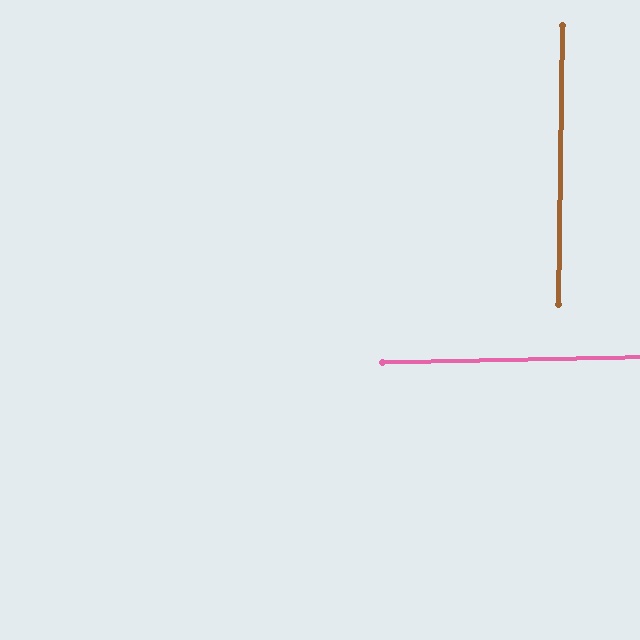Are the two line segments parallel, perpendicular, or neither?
Perpendicular — they meet at approximately 88°.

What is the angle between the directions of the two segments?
Approximately 88 degrees.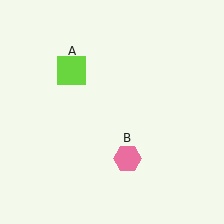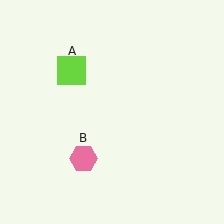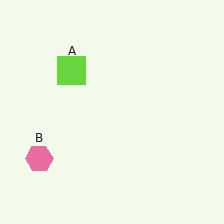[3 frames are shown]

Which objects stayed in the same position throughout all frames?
Lime square (object A) remained stationary.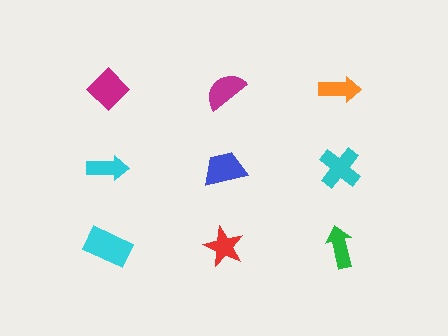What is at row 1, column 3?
An orange arrow.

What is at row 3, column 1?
A cyan rectangle.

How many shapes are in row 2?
3 shapes.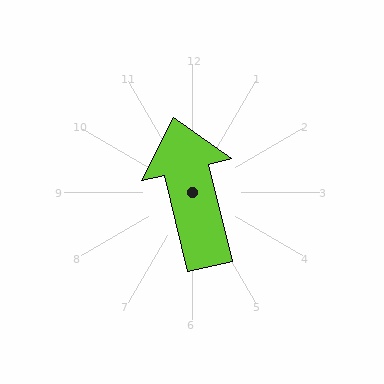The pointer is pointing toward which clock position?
Roughly 12 o'clock.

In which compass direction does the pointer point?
North.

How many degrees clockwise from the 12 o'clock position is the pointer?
Approximately 346 degrees.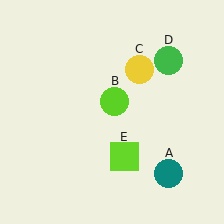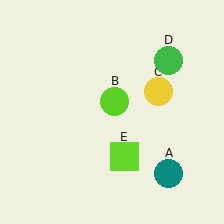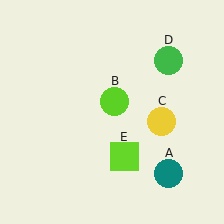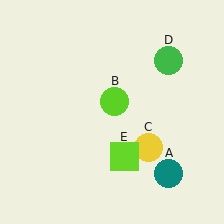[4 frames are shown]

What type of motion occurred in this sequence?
The yellow circle (object C) rotated clockwise around the center of the scene.